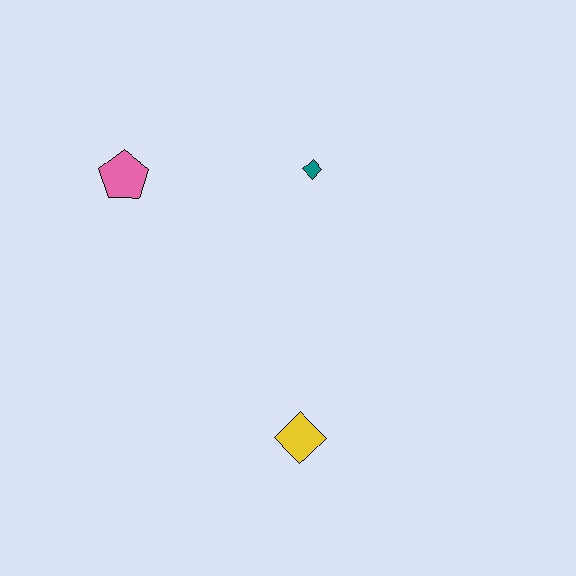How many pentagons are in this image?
There is 1 pentagon.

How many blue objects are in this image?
There are no blue objects.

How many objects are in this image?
There are 3 objects.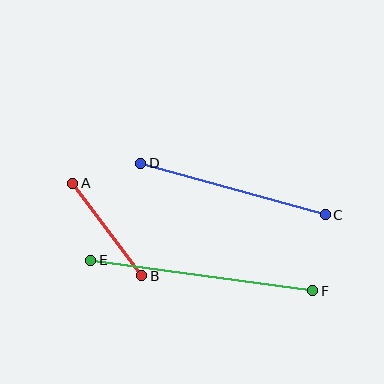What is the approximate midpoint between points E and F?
The midpoint is at approximately (202, 276) pixels.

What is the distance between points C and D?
The distance is approximately 191 pixels.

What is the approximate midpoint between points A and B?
The midpoint is at approximately (107, 229) pixels.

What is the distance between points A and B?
The distance is approximately 115 pixels.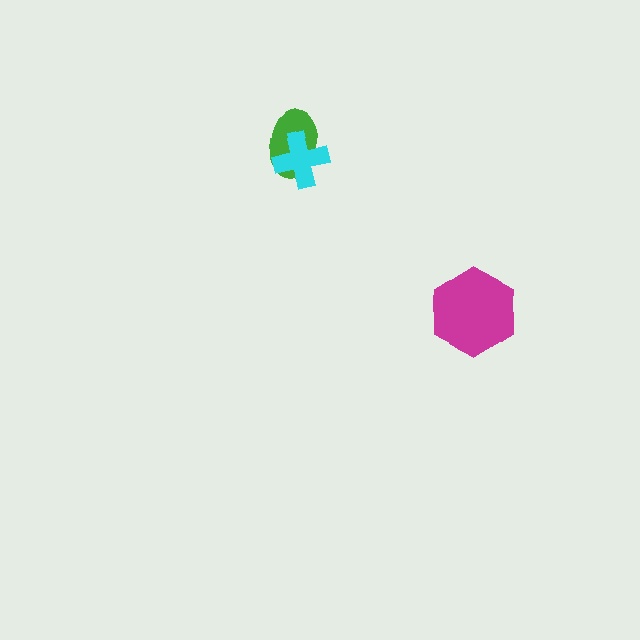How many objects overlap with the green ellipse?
1 object overlaps with the green ellipse.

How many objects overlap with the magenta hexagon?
0 objects overlap with the magenta hexagon.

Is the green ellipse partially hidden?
Yes, it is partially covered by another shape.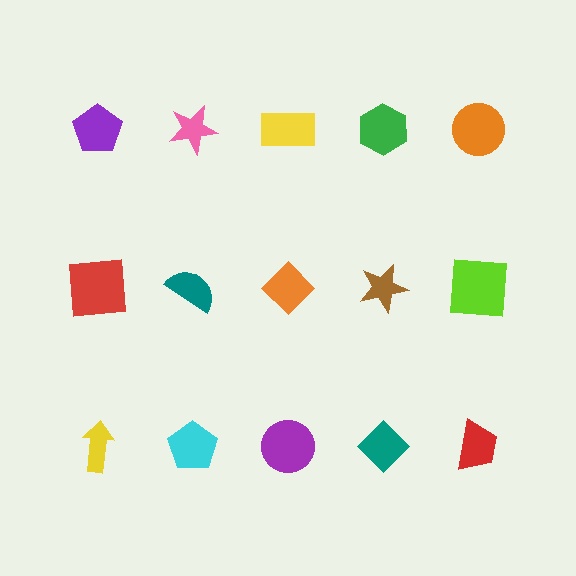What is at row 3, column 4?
A teal diamond.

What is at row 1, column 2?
A pink star.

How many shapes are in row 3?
5 shapes.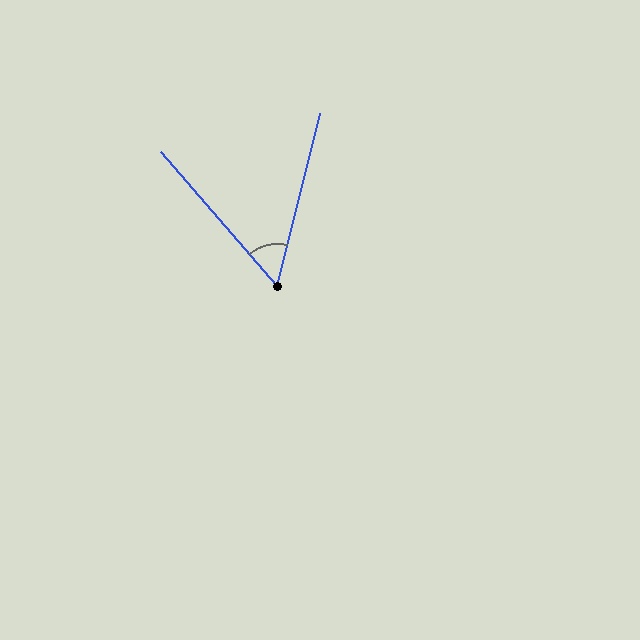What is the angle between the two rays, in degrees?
Approximately 55 degrees.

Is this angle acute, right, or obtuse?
It is acute.